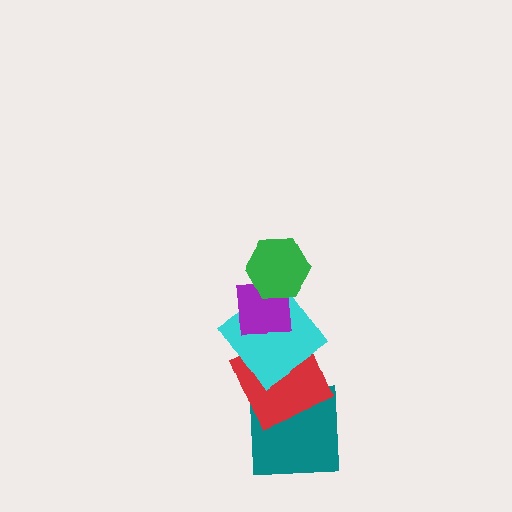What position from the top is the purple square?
The purple square is 2nd from the top.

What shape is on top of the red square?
The cyan diamond is on top of the red square.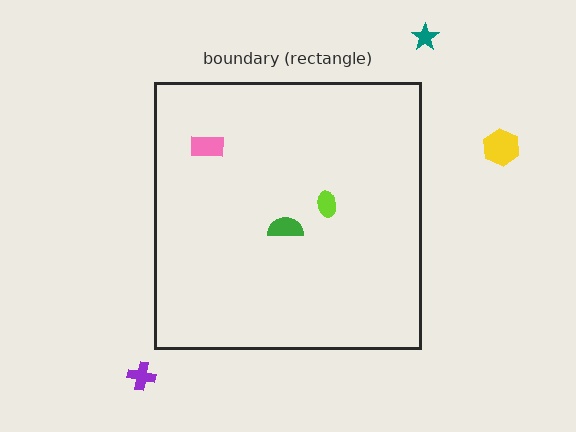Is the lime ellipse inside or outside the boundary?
Inside.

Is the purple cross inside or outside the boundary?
Outside.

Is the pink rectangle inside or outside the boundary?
Inside.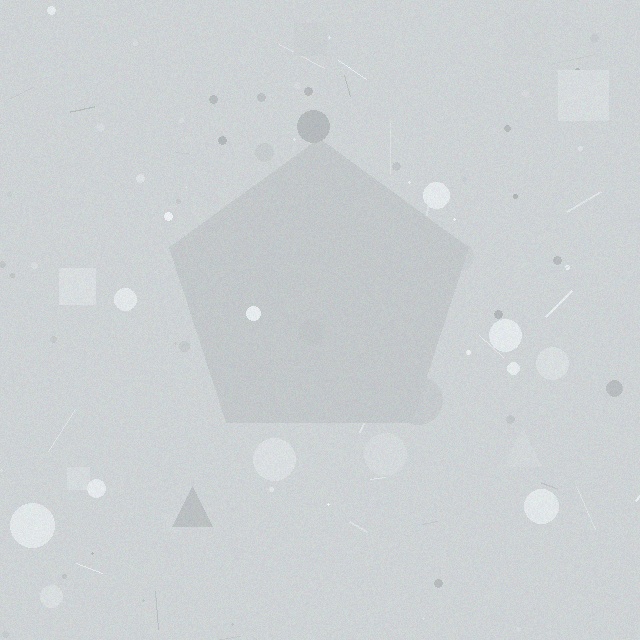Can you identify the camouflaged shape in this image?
The camouflaged shape is a pentagon.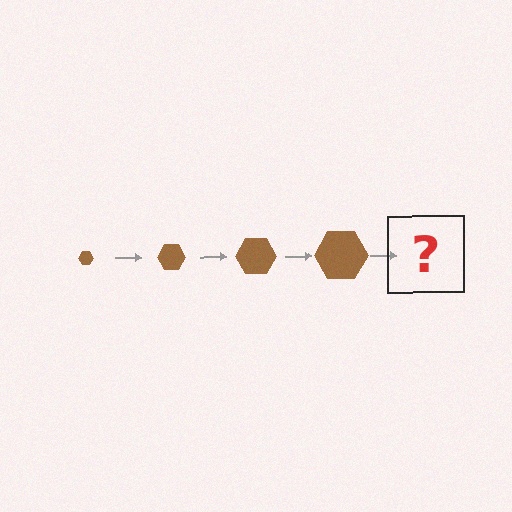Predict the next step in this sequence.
The next step is a brown hexagon, larger than the previous one.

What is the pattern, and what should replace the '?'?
The pattern is that the hexagon gets progressively larger each step. The '?' should be a brown hexagon, larger than the previous one.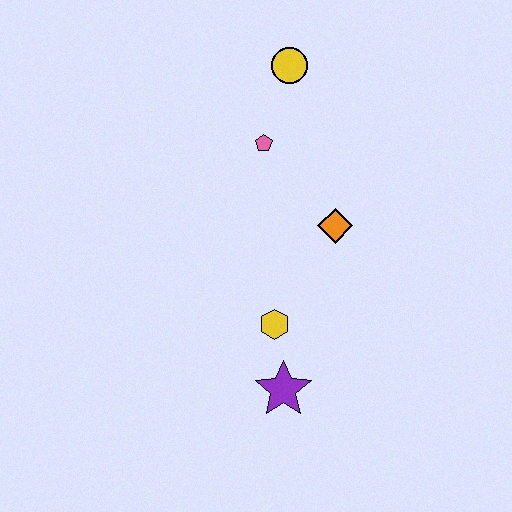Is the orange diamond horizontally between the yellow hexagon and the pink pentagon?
No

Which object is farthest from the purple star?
The yellow circle is farthest from the purple star.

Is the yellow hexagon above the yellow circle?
No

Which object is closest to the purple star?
The yellow hexagon is closest to the purple star.